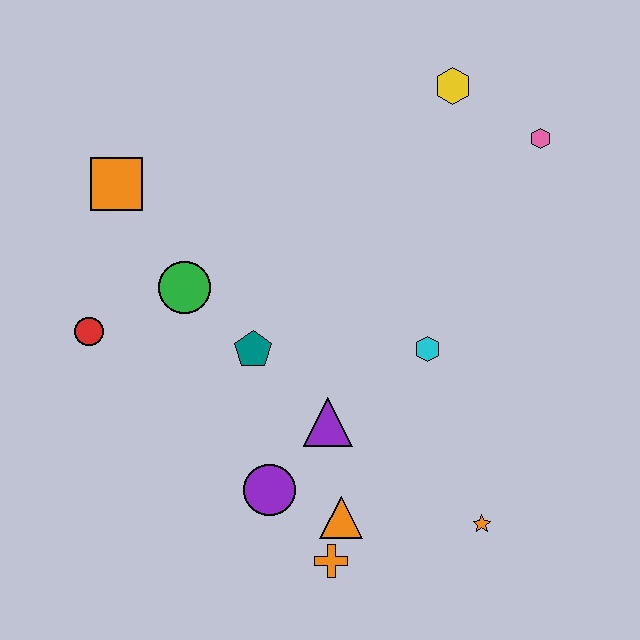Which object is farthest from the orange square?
The orange star is farthest from the orange square.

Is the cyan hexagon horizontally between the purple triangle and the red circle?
No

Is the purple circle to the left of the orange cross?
Yes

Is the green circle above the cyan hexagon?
Yes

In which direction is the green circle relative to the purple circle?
The green circle is above the purple circle.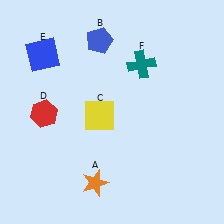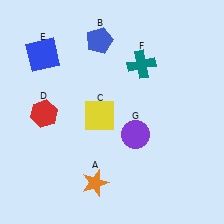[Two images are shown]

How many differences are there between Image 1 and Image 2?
There is 1 difference between the two images.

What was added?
A purple circle (G) was added in Image 2.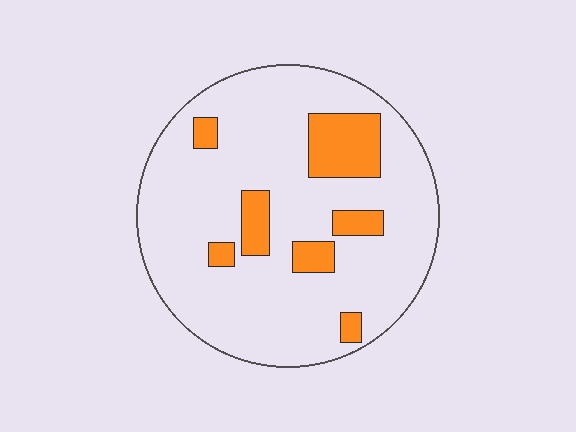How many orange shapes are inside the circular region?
7.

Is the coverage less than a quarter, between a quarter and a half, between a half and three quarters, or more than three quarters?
Less than a quarter.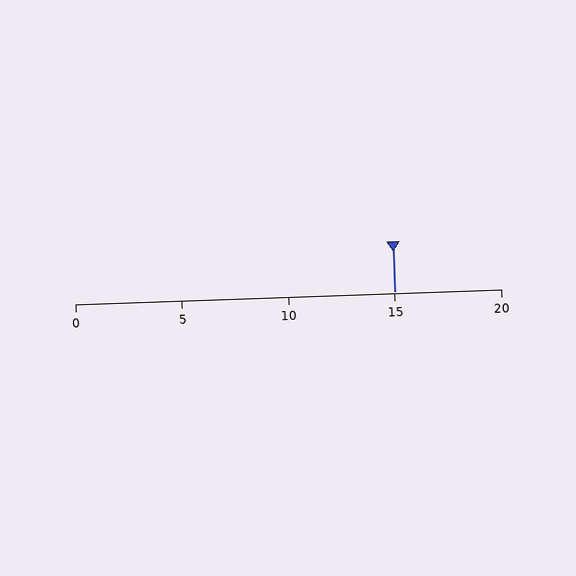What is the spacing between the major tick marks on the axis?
The major ticks are spaced 5 apart.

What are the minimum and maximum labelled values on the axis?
The axis runs from 0 to 20.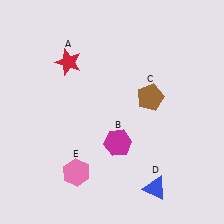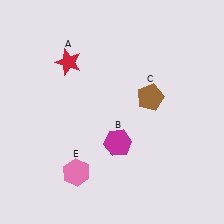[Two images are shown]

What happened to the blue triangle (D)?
The blue triangle (D) was removed in Image 2. It was in the bottom-right area of Image 1.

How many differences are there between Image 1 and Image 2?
There is 1 difference between the two images.